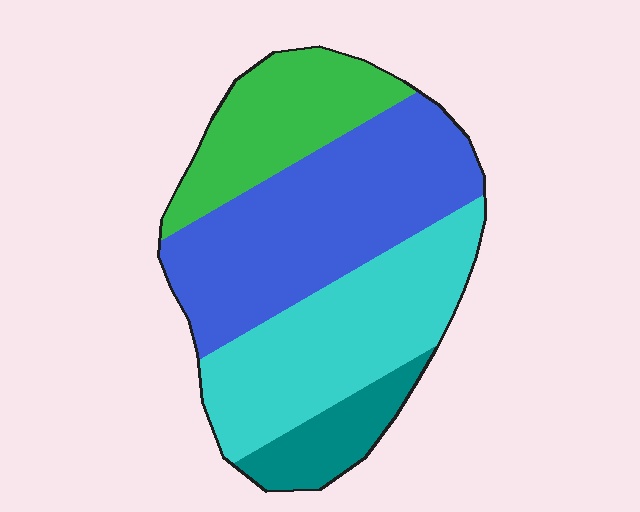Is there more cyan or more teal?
Cyan.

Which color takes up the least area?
Teal, at roughly 10%.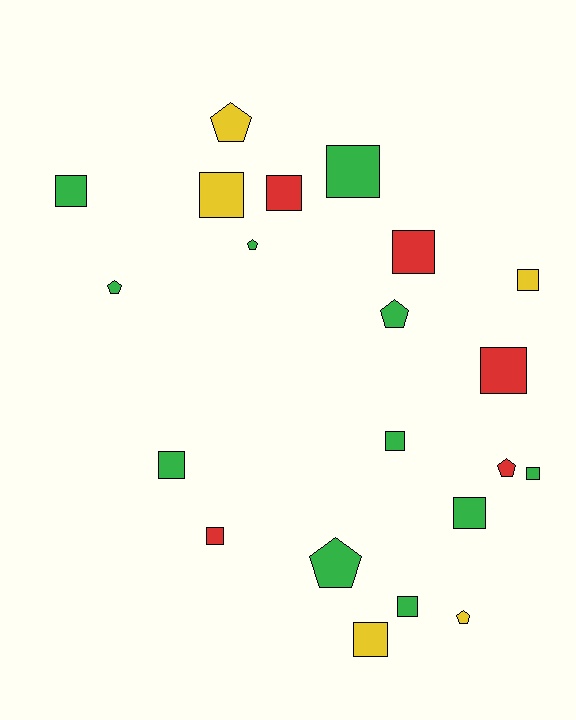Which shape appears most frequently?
Square, with 14 objects.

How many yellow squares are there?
There are 3 yellow squares.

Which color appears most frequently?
Green, with 11 objects.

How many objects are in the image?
There are 21 objects.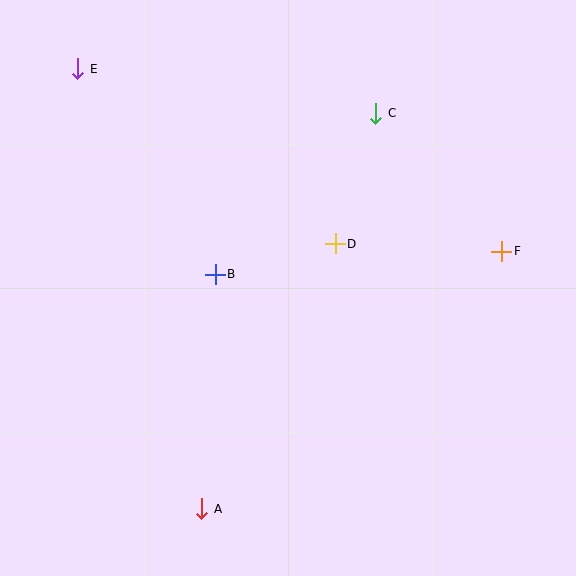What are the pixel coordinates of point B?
Point B is at (215, 274).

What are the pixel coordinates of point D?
Point D is at (335, 244).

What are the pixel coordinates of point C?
Point C is at (376, 113).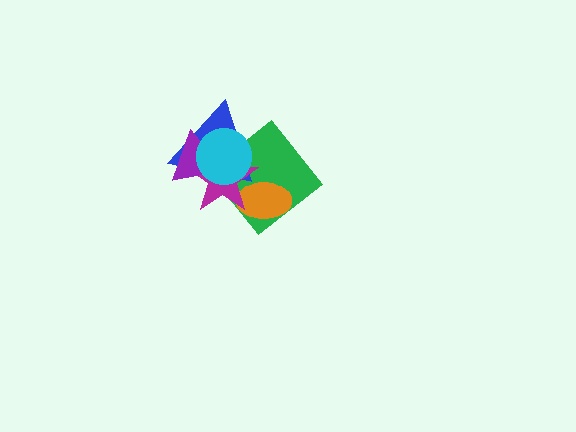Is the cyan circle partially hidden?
No, no other shape covers it.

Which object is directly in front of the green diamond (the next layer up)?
The blue triangle is directly in front of the green diamond.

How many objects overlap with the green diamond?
4 objects overlap with the green diamond.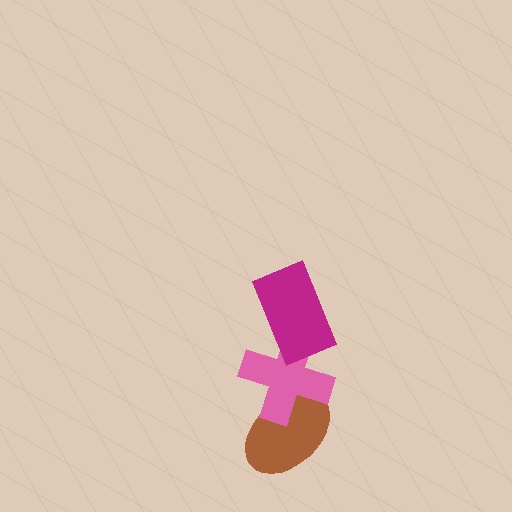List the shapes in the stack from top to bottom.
From top to bottom: the magenta rectangle, the pink cross, the brown ellipse.